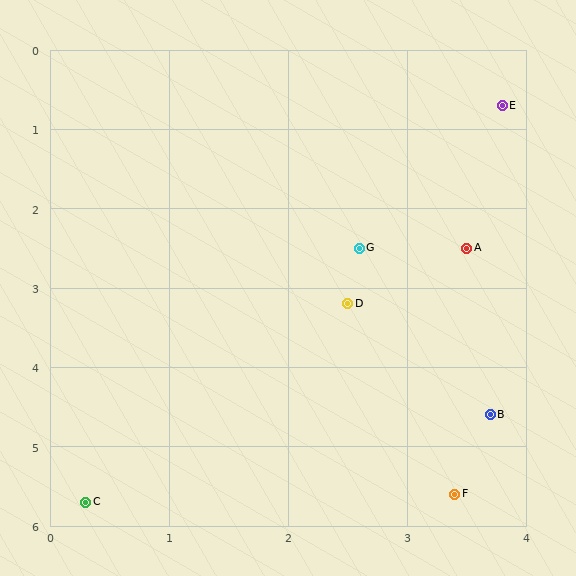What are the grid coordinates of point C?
Point C is at approximately (0.3, 5.7).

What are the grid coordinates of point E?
Point E is at approximately (3.8, 0.7).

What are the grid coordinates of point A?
Point A is at approximately (3.5, 2.5).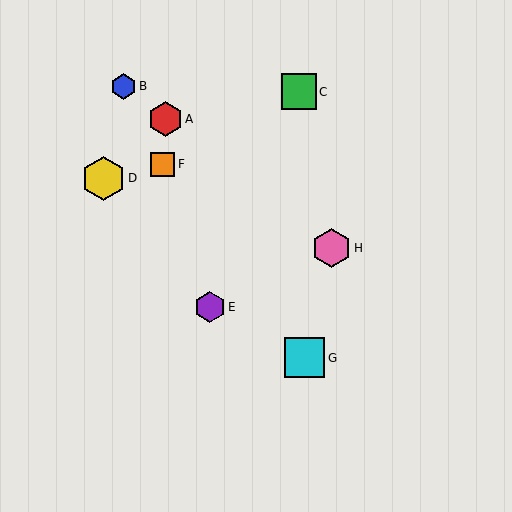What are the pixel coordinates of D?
Object D is at (103, 178).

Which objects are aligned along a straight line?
Objects A, B, H are aligned along a straight line.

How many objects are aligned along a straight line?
3 objects (A, B, H) are aligned along a straight line.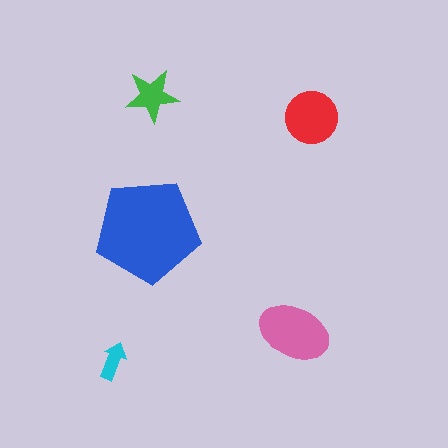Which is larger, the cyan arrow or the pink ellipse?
The pink ellipse.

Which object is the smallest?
The cyan arrow.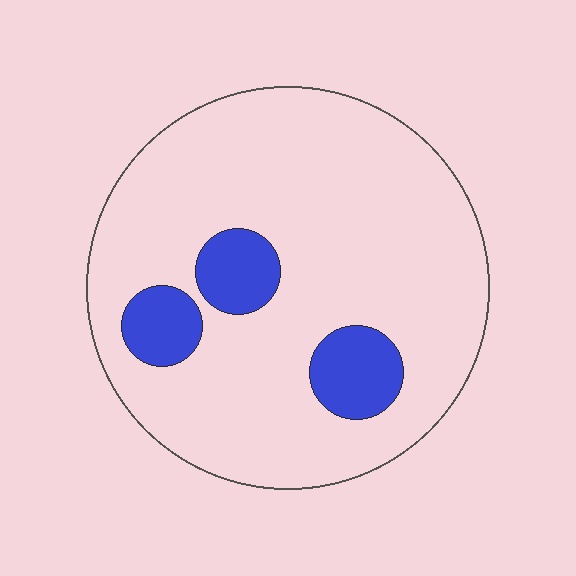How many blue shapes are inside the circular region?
3.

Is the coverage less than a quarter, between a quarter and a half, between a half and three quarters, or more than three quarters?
Less than a quarter.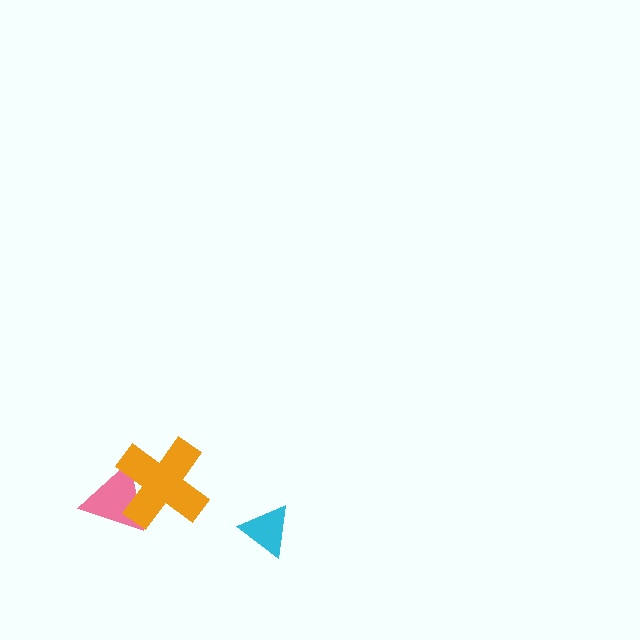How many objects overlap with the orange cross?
1 object overlaps with the orange cross.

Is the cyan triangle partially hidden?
No, no other shape covers it.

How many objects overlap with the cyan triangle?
0 objects overlap with the cyan triangle.